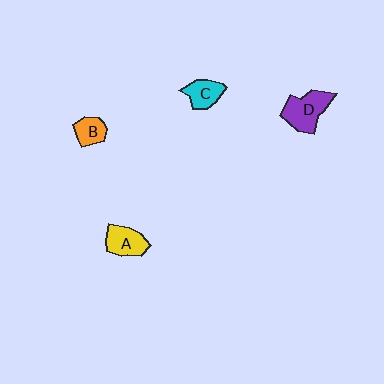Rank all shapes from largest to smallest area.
From largest to smallest: D (purple), A (yellow), C (cyan), B (orange).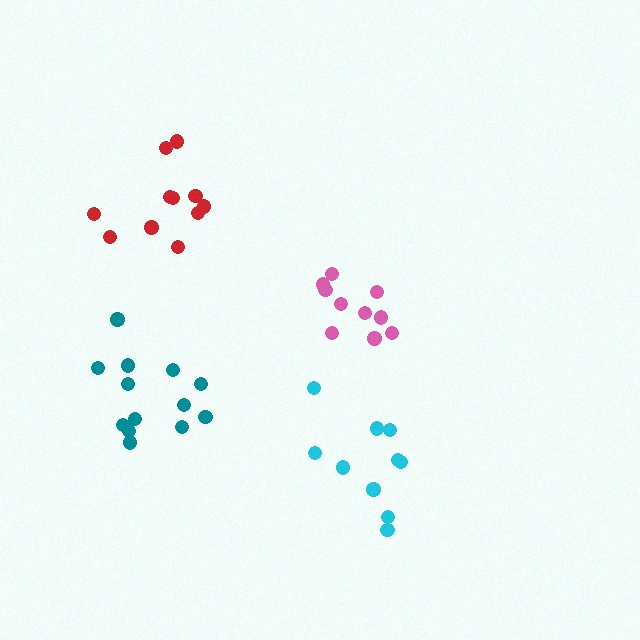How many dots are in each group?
Group 1: 10 dots, Group 2: 10 dots, Group 3: 13 dots, Group 4: 11 dots (44 total).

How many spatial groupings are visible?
There are 4 spatial groupings.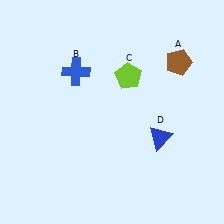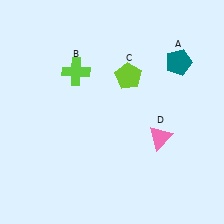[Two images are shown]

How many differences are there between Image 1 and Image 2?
There are 3 differences between the two images.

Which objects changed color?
A changed from brown to teal. B changed from blue to lime. D changed from blue to pink.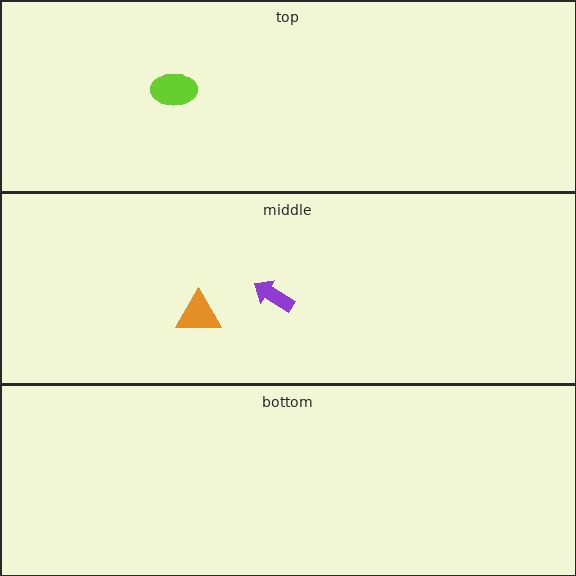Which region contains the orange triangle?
The middle region.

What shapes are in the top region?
The lime ellipse.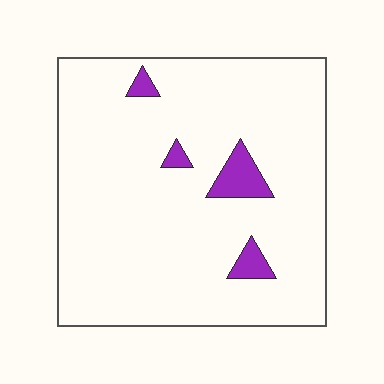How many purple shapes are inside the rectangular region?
4.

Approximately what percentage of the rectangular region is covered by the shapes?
Approximately 5%.